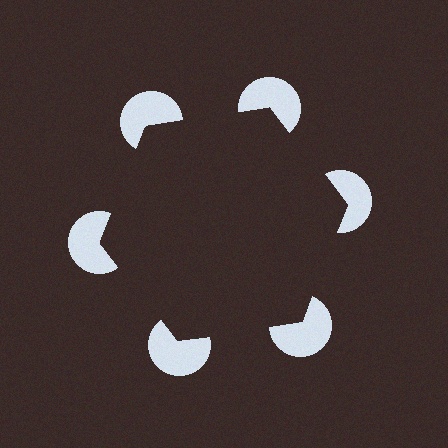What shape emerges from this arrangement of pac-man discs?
An illusory hexagon — its edges are inferred from the aligned wedge cuts in the pac-man discs, not physically drawn.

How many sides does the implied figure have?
6 sides.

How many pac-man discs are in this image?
There are 6 — one at each vertex of the illusory hexagon.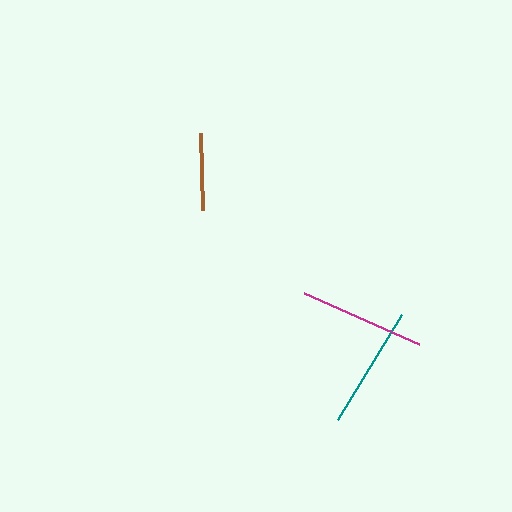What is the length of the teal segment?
The teal segment is approximately 123 pixels long.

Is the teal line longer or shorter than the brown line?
The teal line is longer than the brown line.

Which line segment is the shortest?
The brown line is the shortest at approximately 77 pixels.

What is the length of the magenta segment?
The magenta segment is approximately 126 pixels long.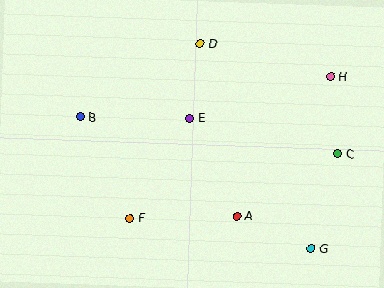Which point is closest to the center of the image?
Point E at (189, 118) is closest to the center.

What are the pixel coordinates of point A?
Point A is at (237, 216).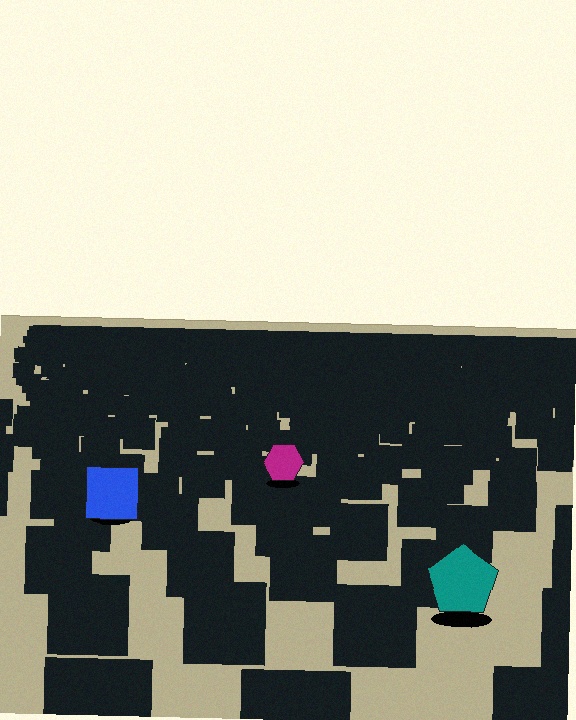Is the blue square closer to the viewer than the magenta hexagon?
Yes. The blue square is closer — you can tell from the texture gradient: the ground texture is coarser near it.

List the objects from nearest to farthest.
From nearest to farthest: the teal pentagon, the blue square, the magenta hexagon.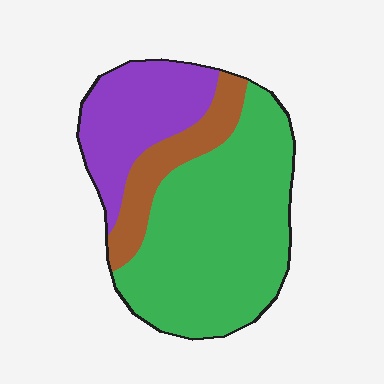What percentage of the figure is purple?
Purple covers 25% of the figure.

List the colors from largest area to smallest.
From largest to smallest: green, purple, brown.